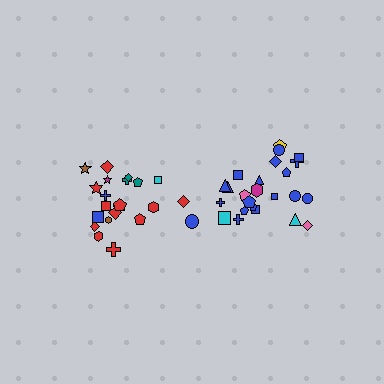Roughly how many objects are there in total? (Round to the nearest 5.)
Roughly 45 objects in total.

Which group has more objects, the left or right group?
The right group.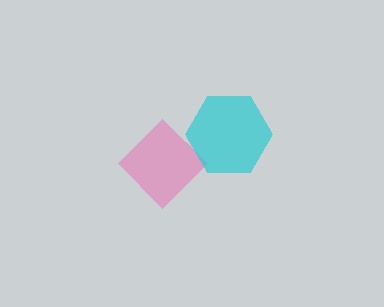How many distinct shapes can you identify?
There are 2 distinct shapes: a pink diamond, a cyan hexagon.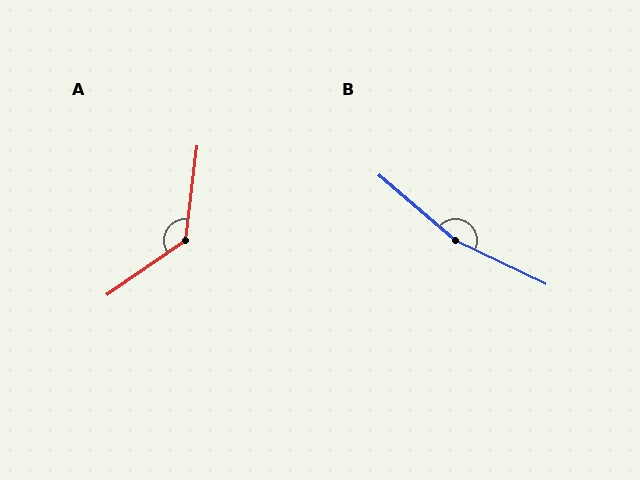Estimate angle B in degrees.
Approximately 165 degrees.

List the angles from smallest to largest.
A (131°), B (165°).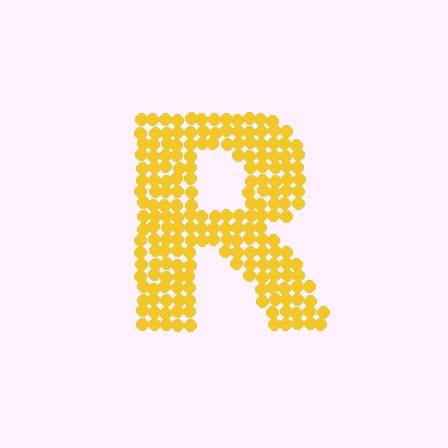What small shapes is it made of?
It is made of small circles.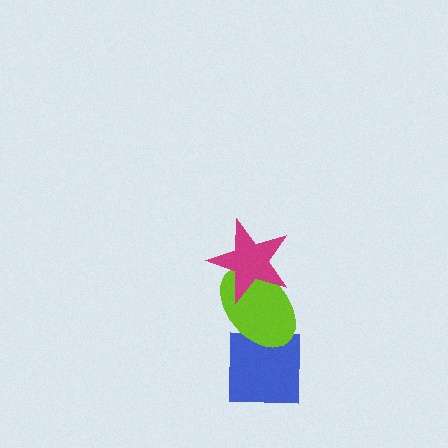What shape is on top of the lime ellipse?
The magenta star is on top of the lime ellipse.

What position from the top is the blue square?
The blue square is 3rd from the top.